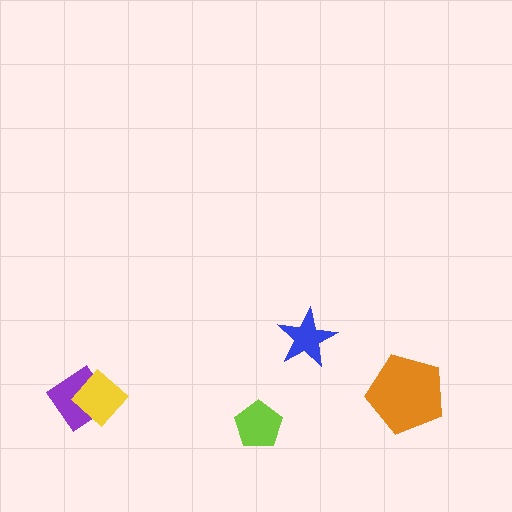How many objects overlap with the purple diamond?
1 object overlaps with the purple diamond.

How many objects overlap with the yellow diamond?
1 object overlaps with the yellow diamond.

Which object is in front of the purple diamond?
The yellow diamond is in front of the purple diamond.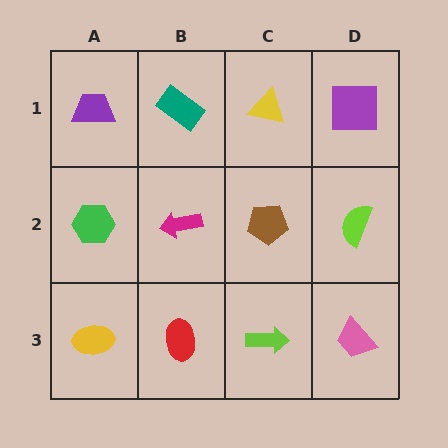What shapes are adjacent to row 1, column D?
A lime semicircle (row 2, column D), a yellow triangle (row 1, column C).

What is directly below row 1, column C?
A brown pentagon.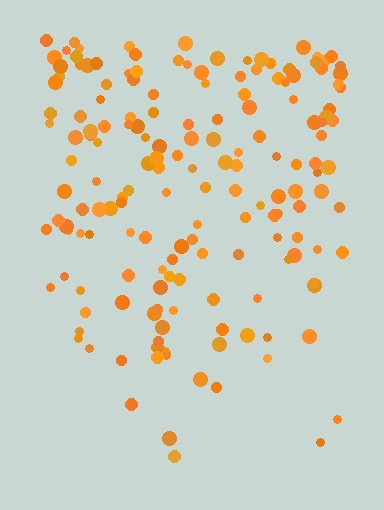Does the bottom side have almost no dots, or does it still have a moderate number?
Still a moderate number, just noticeably fewer than the top.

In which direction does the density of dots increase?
From bottom to top, with the top side densest.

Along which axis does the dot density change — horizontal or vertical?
Vertical.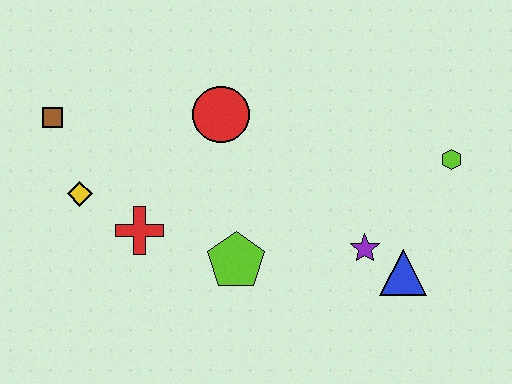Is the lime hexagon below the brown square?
Yes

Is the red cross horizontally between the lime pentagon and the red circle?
No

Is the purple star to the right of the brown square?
Yes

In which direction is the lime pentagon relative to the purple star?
The lime pentagon is to the left of the purple star.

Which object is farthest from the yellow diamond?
The lime hexagon is farthest from the yellow diamond.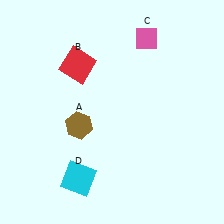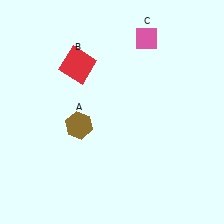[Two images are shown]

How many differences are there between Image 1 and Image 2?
There is 1 difference between the two images.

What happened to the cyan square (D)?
The cyan square (D) was removed in Image 2. It was in the bottom-left area of Image 1.